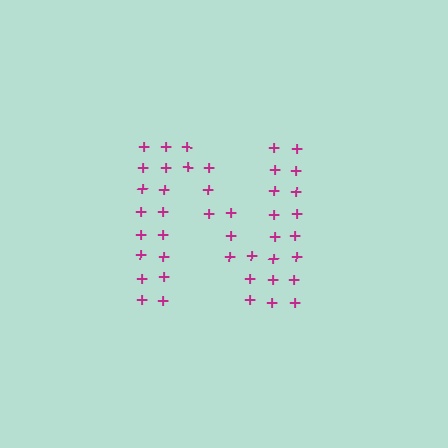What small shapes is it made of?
It is made of small plus signs.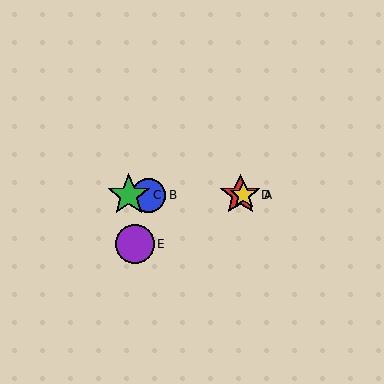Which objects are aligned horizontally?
Objects A, B, C, D are aligned horizontally.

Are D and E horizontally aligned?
No, D is at y≈195 and E is at y≈244.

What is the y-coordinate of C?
Object C is at y≈195.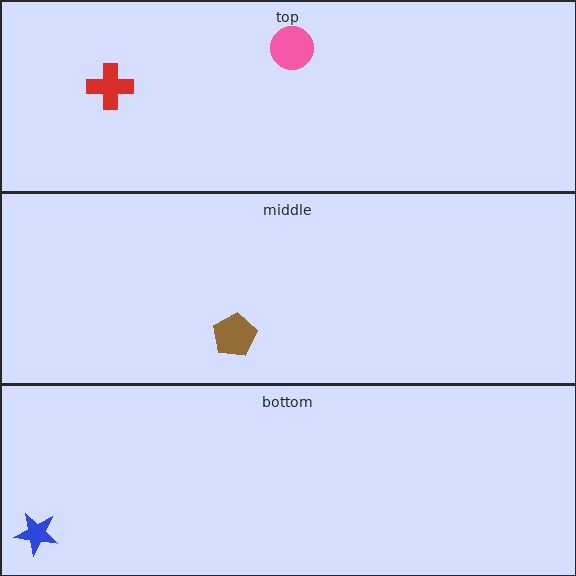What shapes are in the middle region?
The brown pentagon.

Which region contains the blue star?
The bottom region.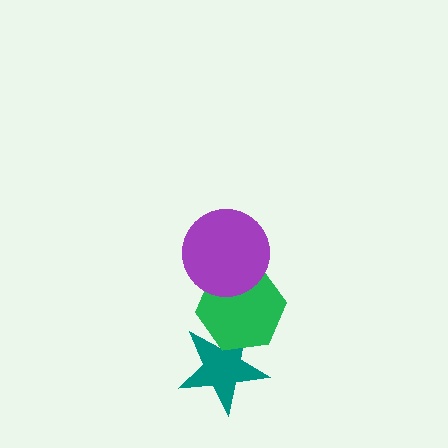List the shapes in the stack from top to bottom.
From top to bottom: the purple circle, the green hexagon, the teal star.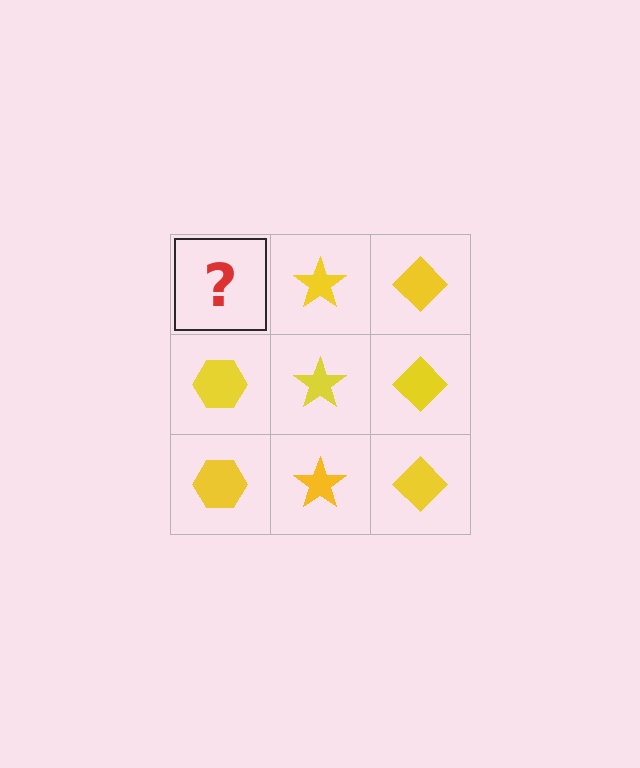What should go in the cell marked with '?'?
The missing cell should contain a yellow hexagon.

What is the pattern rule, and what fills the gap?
The rule is that each column has a consistent shape. The gap should be filled with a yellow hexagon.